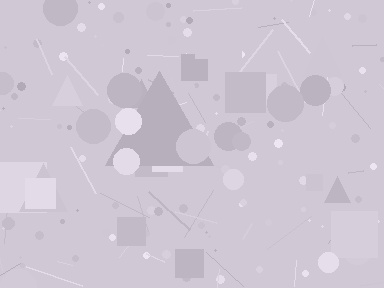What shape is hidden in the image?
A triangle is hidden in the image.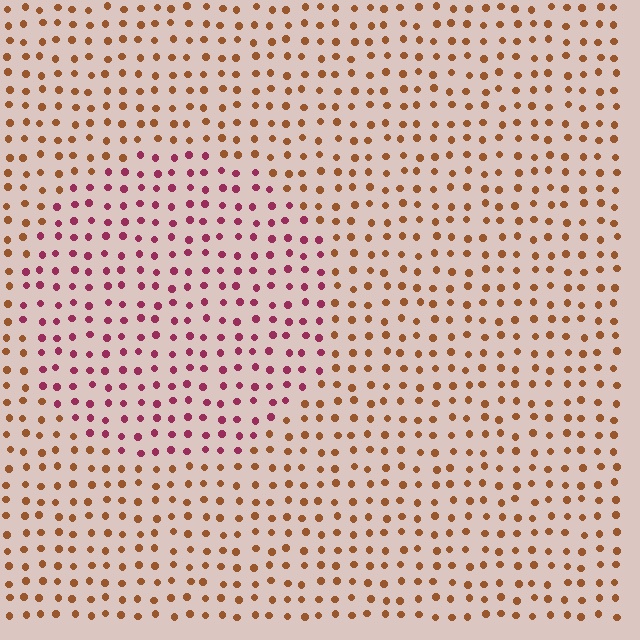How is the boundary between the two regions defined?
The boundary is defined purely by a slight shift in hue (about 49 degrees). Spacing, size, and orientation are identical on both sides.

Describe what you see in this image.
The image is filled with small brown elements in a uniform arrangement. A circle-shaped region is visible where the elements are tinted to a slightly different hue, forming a subtle color boundary.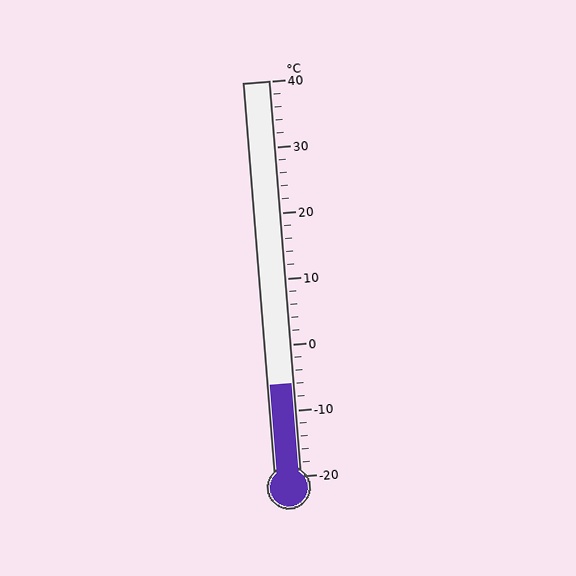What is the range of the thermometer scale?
The thermometer scale ranges from -20°C to 40°C.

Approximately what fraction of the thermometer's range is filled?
The thermometer is filled to approximately 25% of its range.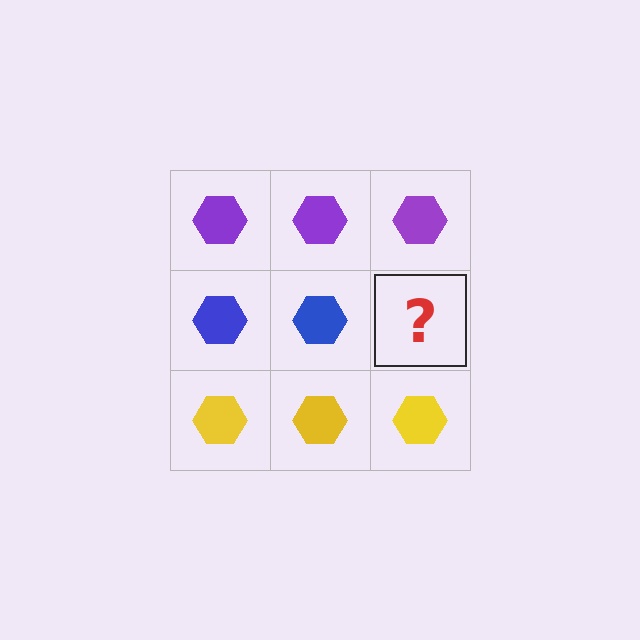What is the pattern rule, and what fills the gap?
The rule is that each row has a consistent color. The gap should be filled with a blue hexagon.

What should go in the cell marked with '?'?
The missing cell should contain a blue hexagon.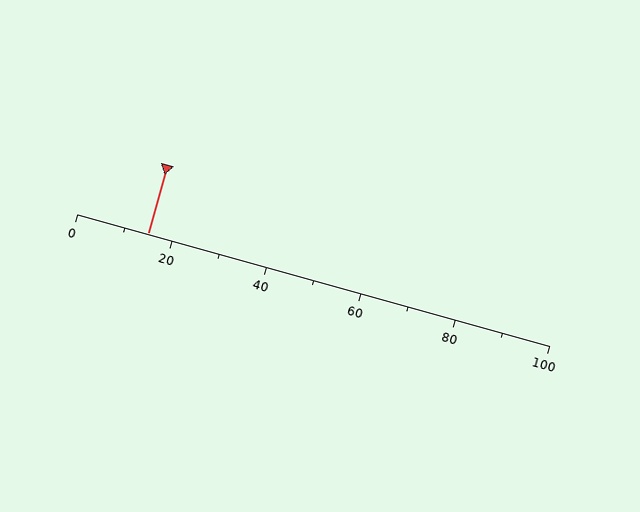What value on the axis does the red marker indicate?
The marker indicates approximately 15.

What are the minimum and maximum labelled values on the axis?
The axis runs from 0 to 100.